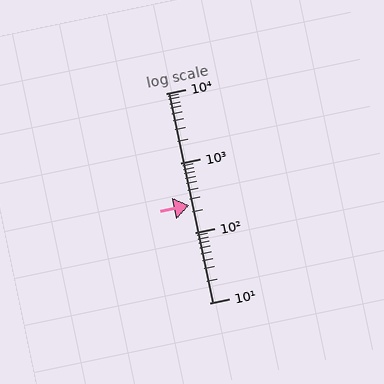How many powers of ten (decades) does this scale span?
The scale spans 3 decades, from 10 to 10000.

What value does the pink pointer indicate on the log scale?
The pointer indicates approximately 250.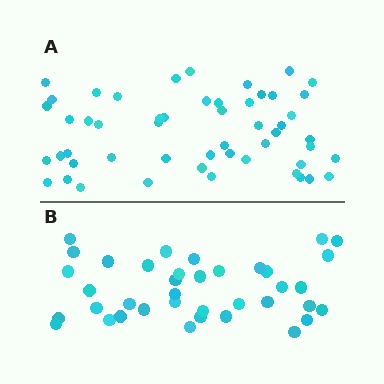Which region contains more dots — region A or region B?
Region A (the top region) has more dots.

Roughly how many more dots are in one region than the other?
Region A has approximately 15 more dots than region B.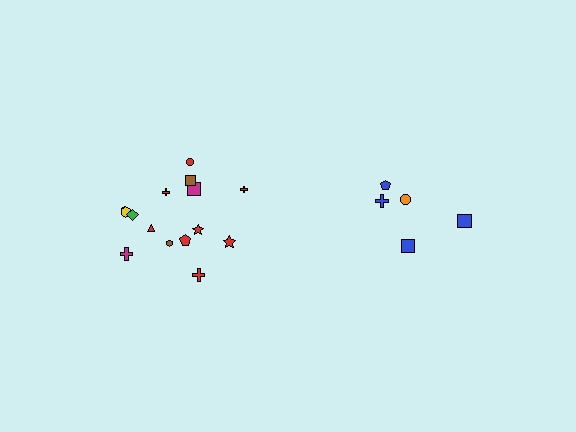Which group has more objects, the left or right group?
The left group.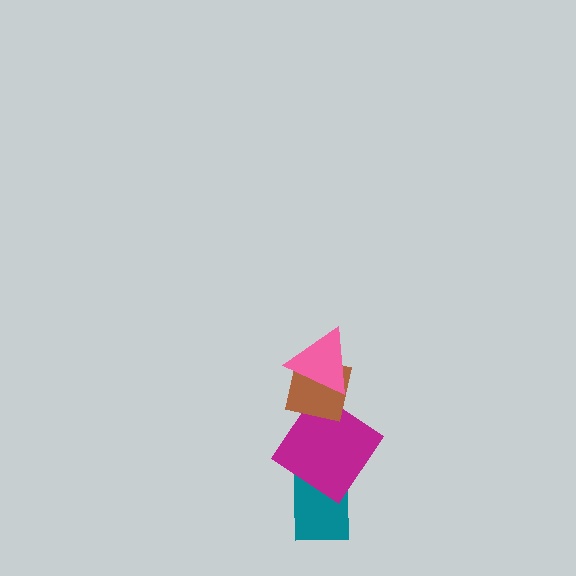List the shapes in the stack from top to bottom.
From top to bottom: the pink triangle, the brown square, the magenta diamond, the teal rectangle.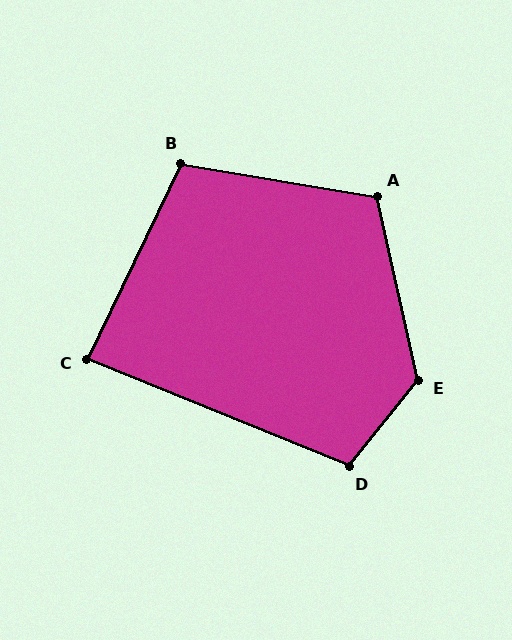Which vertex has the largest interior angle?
E, at approximately 129 degrees.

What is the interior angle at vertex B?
Approximately 106 degrees (obtuse).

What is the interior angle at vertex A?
Approximately 112 degrees (obtuse).